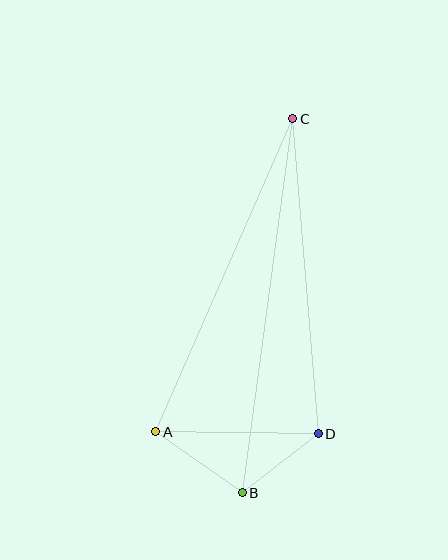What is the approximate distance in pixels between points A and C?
The distance between A and C is approximately 342 pixels.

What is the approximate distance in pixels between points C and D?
The distance between C and D is approximately 316 pixels.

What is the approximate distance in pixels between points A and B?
The distance between A and B is approximately 106 pixels.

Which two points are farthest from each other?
Points B and C are farthest from each other.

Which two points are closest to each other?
Points B and D are closest to each other.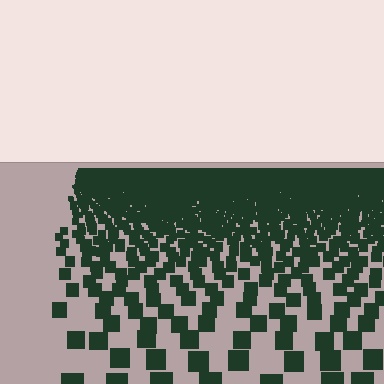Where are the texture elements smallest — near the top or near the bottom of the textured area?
Near the top.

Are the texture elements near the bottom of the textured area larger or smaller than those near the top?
Larger. Near the bottom, elements are closer to the viewer and appear at a bigger on-screen size.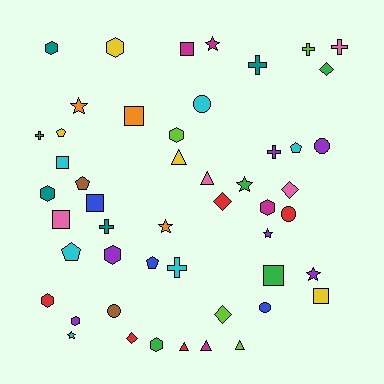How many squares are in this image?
There are 7 squares.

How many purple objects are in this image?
There are 6 purple objects.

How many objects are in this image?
There are 50 objects.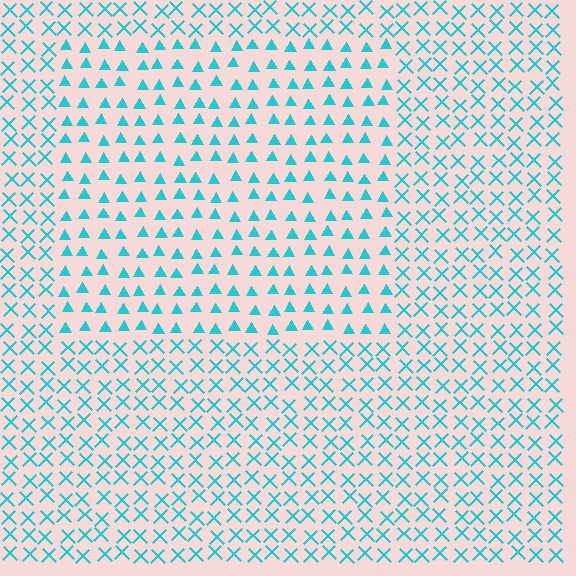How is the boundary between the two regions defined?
The boundary is defined by a change in element shape: triangles inside vs. X marks outside. All elements share the same color and spacing.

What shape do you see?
I see a rectangle.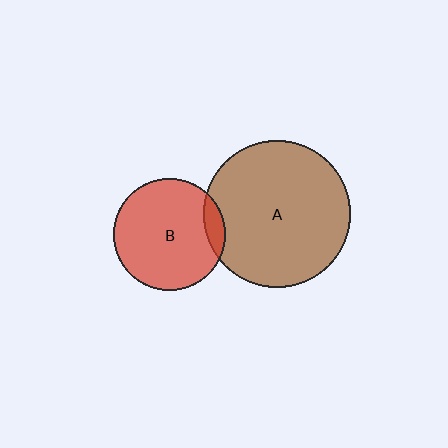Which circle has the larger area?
Circle A (brown).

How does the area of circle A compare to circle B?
Approximately 1.7 times.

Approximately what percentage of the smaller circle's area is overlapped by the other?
Approximately 10%.